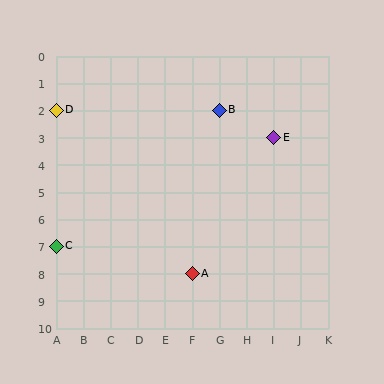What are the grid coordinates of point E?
Point E is at grid coordinates (I, 3).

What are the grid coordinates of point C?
Point C is at grid coordinates (A, 7).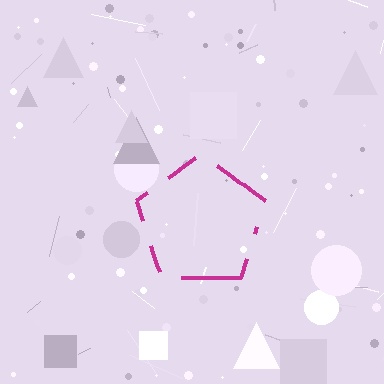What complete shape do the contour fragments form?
The contour fragments form a pentagon.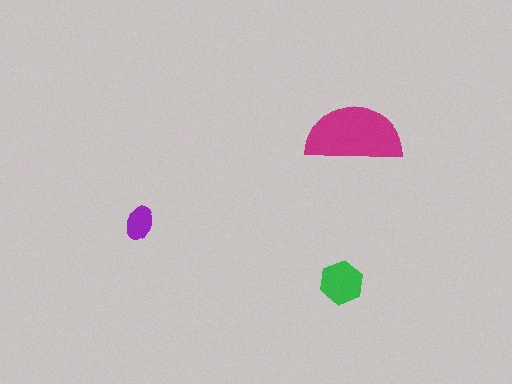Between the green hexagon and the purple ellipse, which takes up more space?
The green hexagon.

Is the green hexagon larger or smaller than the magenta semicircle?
Smaller.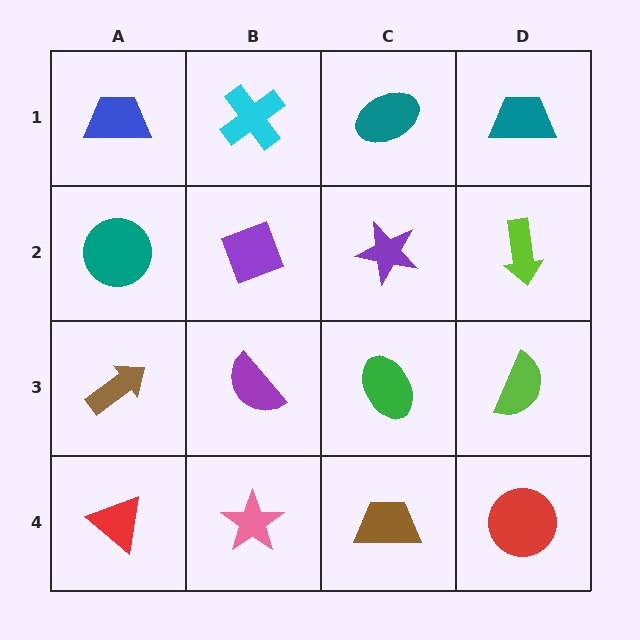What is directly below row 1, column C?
A purple star.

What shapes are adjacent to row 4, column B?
A purple semicircle (row 3, column B), a red triangle (row 4, column A), a brown trapezoid (row 4, column C).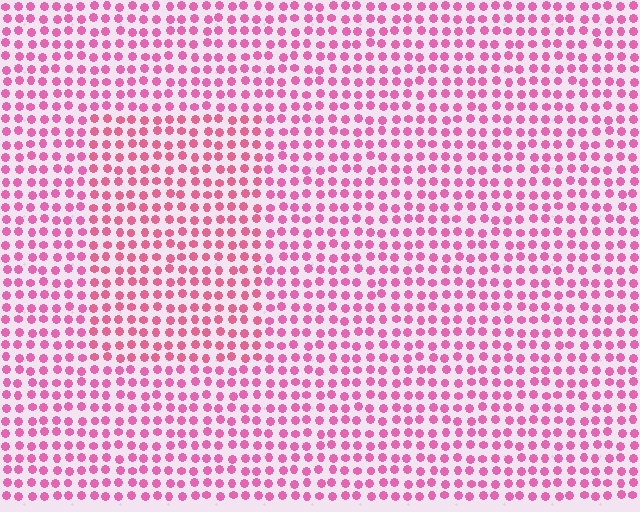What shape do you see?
I see a rectangle.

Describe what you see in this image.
The image is filled with small pink elements in a uniform arrangement. A rectangle-shaped region is visible where the elements are tinted to a slightly different hue, forming a subtle color boundary.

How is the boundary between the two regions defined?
The boundary is defined purely by a slight shift in hue (about 15 degrees). Spacing, size, and orientation are identical on both sides.